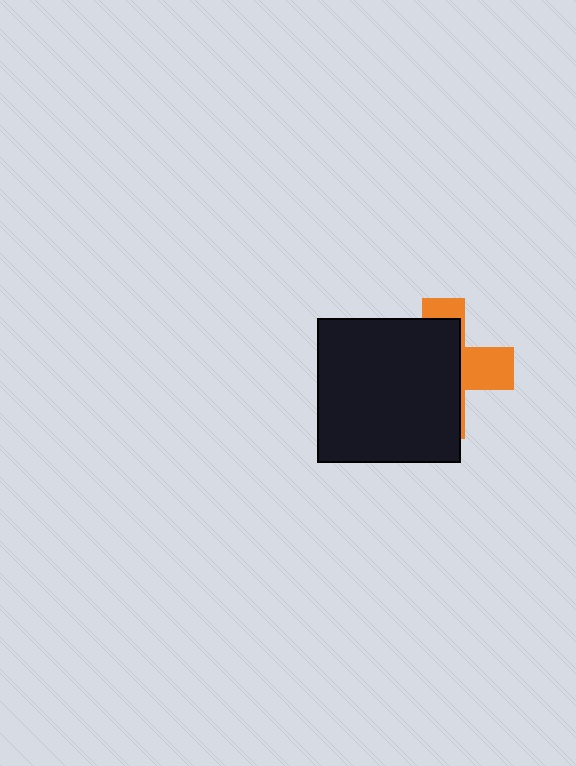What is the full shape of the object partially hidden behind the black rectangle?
The partially hidden object is an orange cross.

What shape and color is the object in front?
The object in front is a black rectangle.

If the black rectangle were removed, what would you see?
You would see the complete orange cross.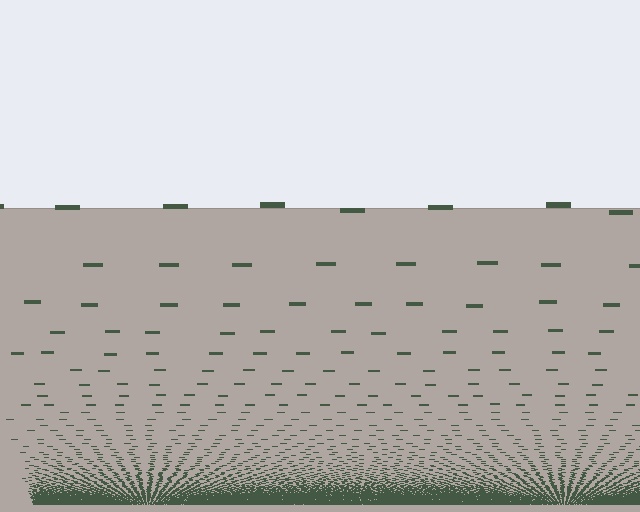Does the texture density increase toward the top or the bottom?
Density increases toward the bottom.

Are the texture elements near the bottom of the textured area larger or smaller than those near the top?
Smaller. The gradient is inverted — elements near the bottom are smaller and denser.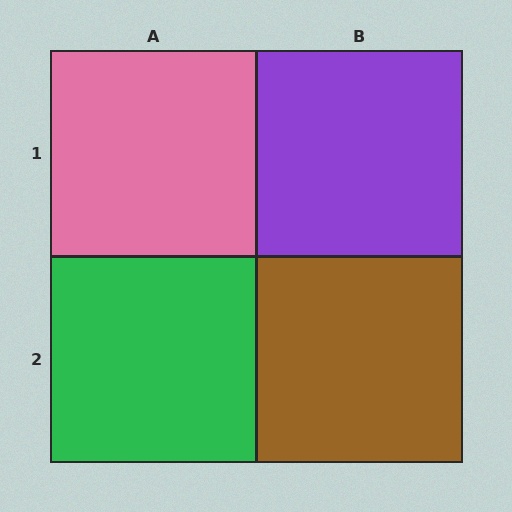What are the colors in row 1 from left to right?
Pink, purple.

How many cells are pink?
1 cell is pink.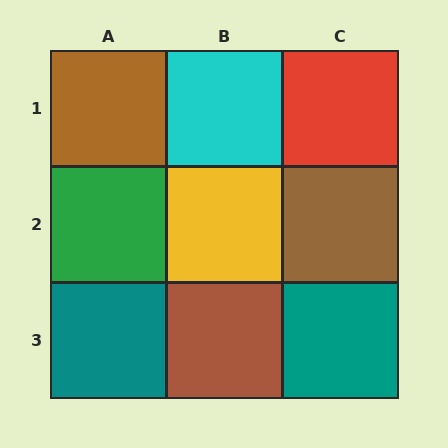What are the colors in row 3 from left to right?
Teal, brown, teal.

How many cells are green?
1 cell is green.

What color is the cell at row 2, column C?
Brown.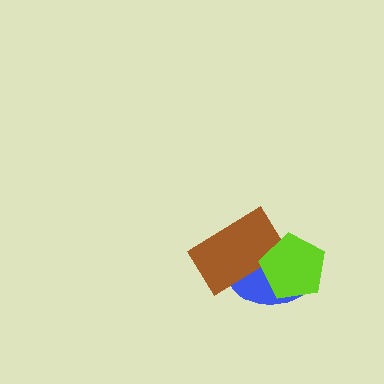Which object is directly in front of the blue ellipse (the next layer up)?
The brown rectangle is directly in front of the blue ellipse.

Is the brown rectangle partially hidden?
Yes, it is partially covered by another shape.